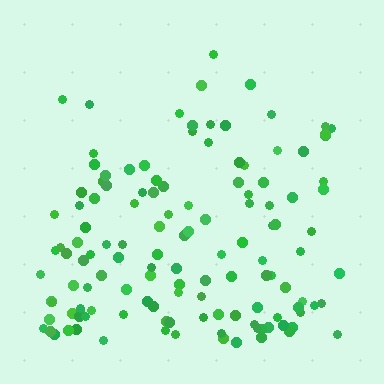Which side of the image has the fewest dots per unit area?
The top.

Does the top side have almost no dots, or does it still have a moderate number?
Still a moderate number, just noticeably fewer than the bottom.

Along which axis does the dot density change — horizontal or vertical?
Vertical.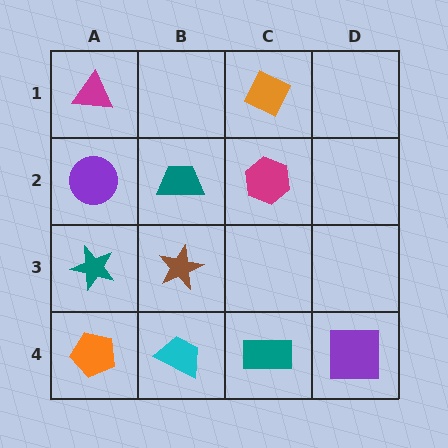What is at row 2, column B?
A teal trapezoid.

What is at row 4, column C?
A teal rectangle.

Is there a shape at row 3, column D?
No, that cell is empty.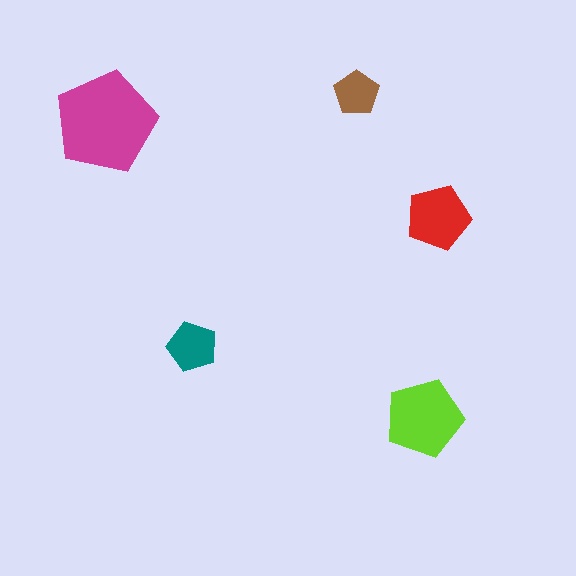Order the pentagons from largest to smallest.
the magenta one, the lime one, the red one, the teal one, the brown one.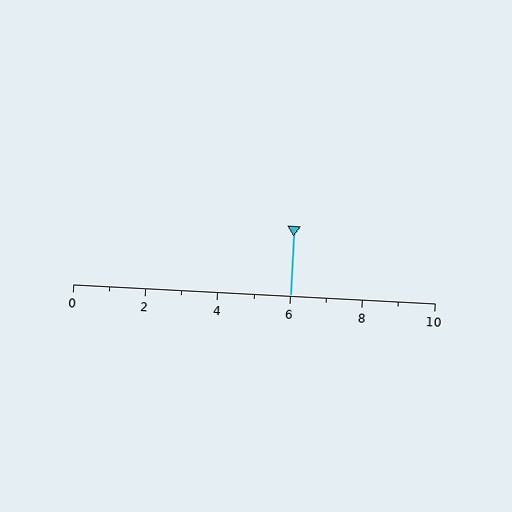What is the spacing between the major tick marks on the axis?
The major ticks are spaced 2 apart.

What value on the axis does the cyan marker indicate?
The marker indicates approximately 6.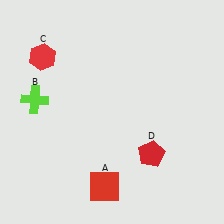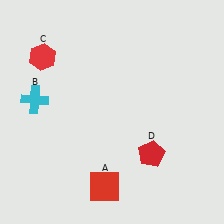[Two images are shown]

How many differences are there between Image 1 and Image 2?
There is 1 difference between the two images.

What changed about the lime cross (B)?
In Image 1, B is lime. In Image 2, it changed to cyan.